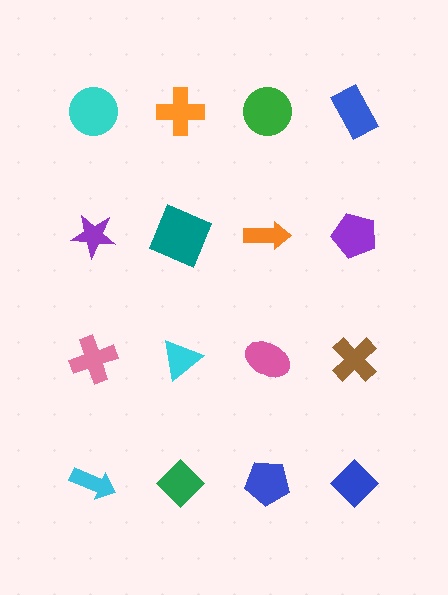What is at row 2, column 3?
An orange arrow.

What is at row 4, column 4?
A blue diamond.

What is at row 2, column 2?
A teal square.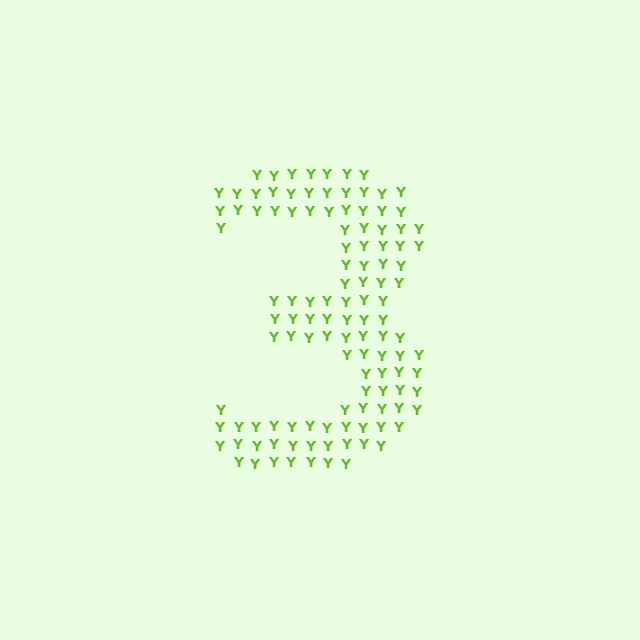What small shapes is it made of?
It is made of small letter Y's.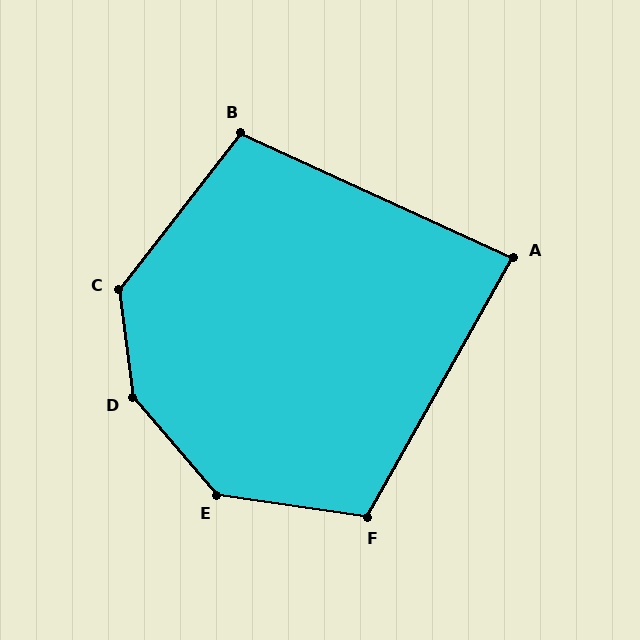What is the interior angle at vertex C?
Approximately 135 degrees (obtuse).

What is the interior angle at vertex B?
Approximately 103 degrees (obtuse).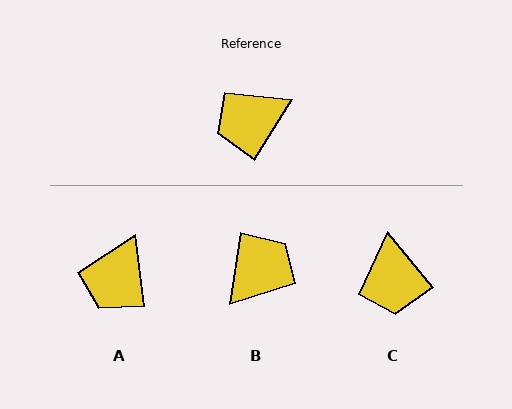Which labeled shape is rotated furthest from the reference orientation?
B, about 157 degrees away.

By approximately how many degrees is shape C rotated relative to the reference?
Approximately 71 degrees counter-clockwise.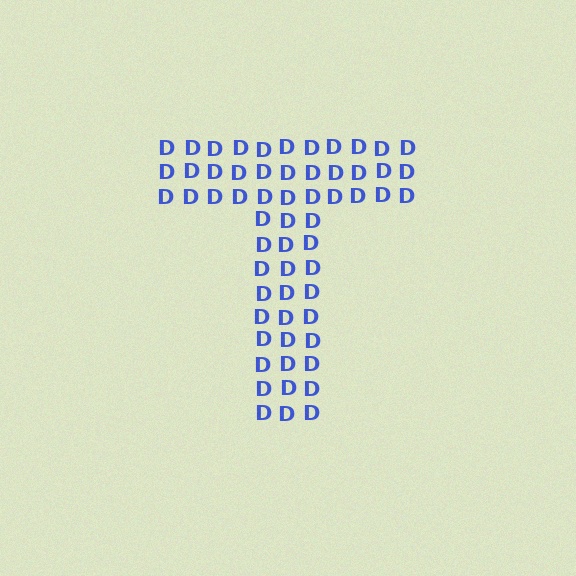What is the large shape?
The large shape is the letter T.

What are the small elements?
The small elements are letter D's.